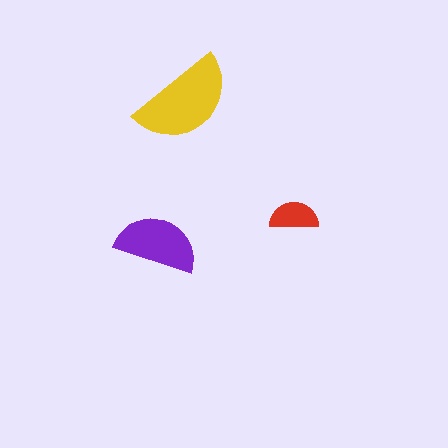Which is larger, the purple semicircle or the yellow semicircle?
The yellow one.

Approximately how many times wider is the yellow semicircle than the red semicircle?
About 2 times wider.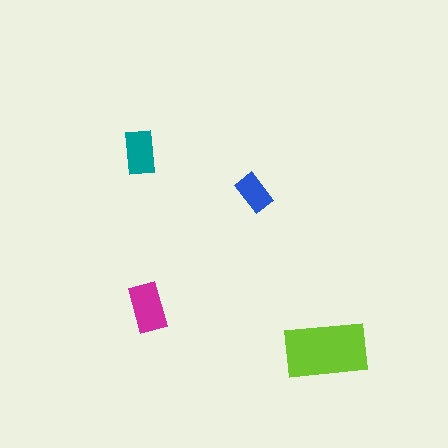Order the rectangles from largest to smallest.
the lime one, the magenta one, the teal one, the blue one.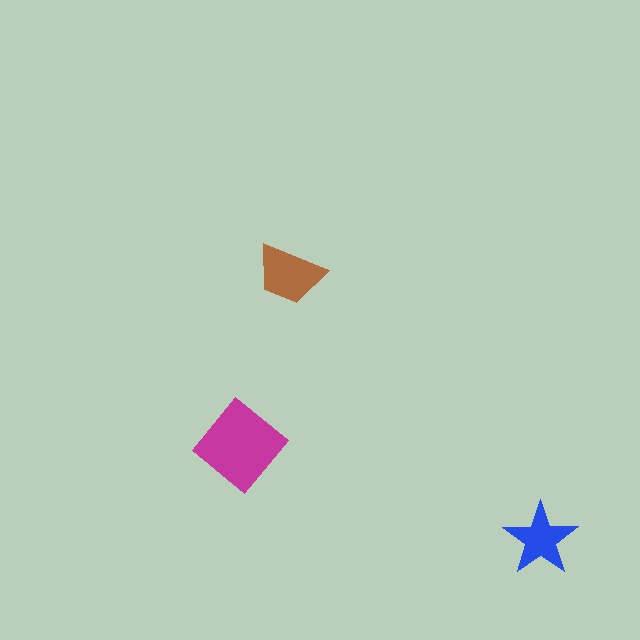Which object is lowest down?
The blue star is bottommost.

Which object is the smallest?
The blue star.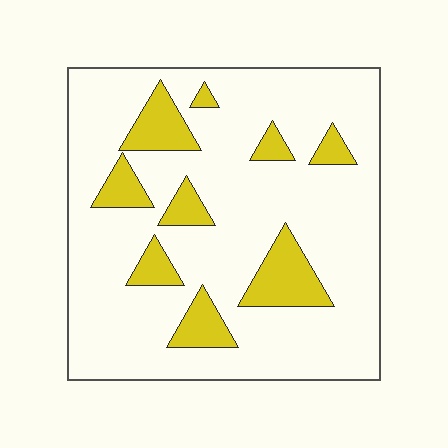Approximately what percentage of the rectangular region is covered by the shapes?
Approximately 15%.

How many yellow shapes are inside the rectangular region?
9.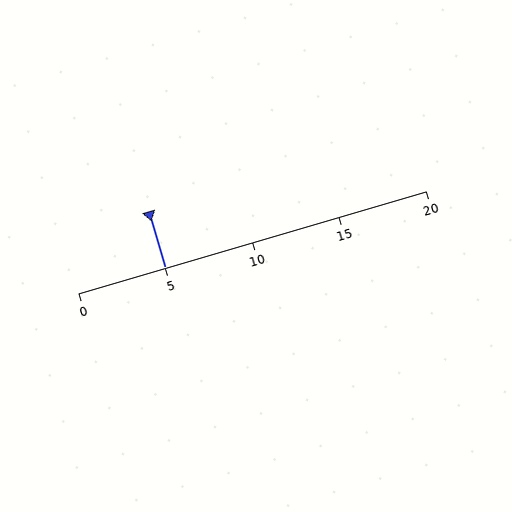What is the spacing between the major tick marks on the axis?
The major ticks are spaced 5 apart.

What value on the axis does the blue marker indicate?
The marker indicates approximately 5.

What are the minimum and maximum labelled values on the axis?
The axis runs from 0 to 20.